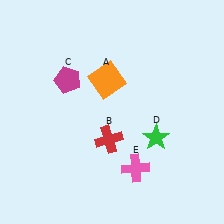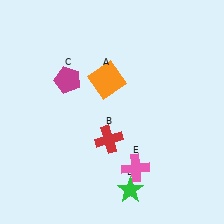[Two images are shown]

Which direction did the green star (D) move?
The green star (D) moved down.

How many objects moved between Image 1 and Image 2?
1 object moved between the two images.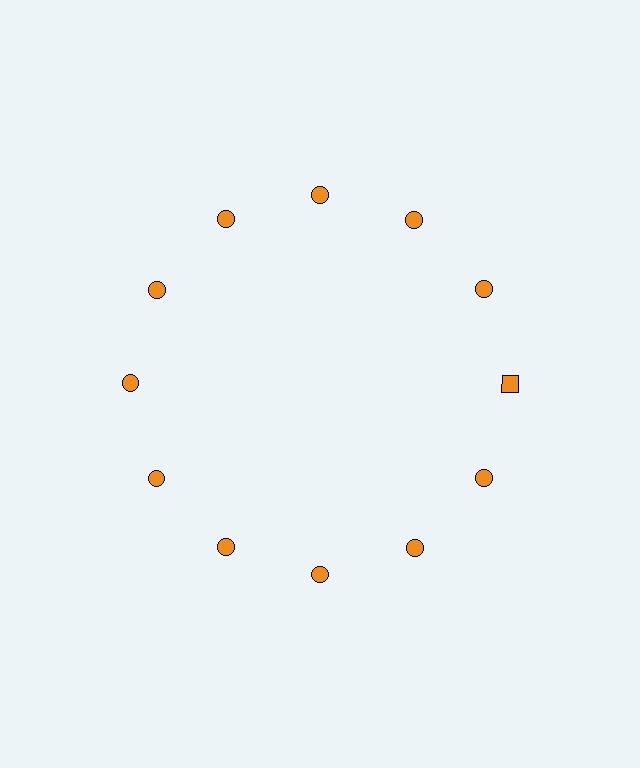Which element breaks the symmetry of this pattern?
The orange square at roughly the 3 o'clock position breaks the symmetry. All other shapes are orange circles.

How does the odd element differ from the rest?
It has a different shape: square instead of circle.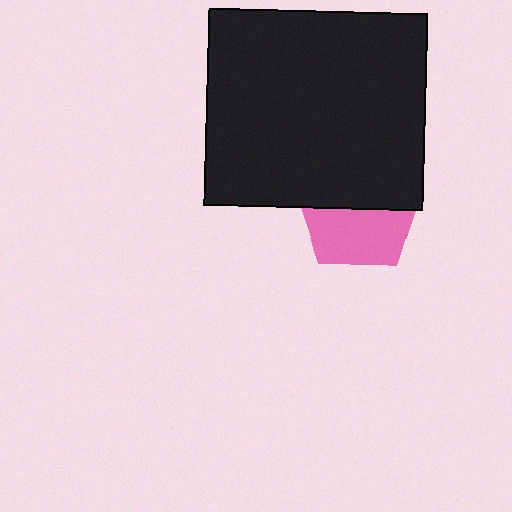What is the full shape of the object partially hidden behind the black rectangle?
The partially hidden object is a pink pentagon.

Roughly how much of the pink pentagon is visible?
About half of it is visible (roughly 50%).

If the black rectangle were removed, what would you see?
You would see the complete pink pentagon.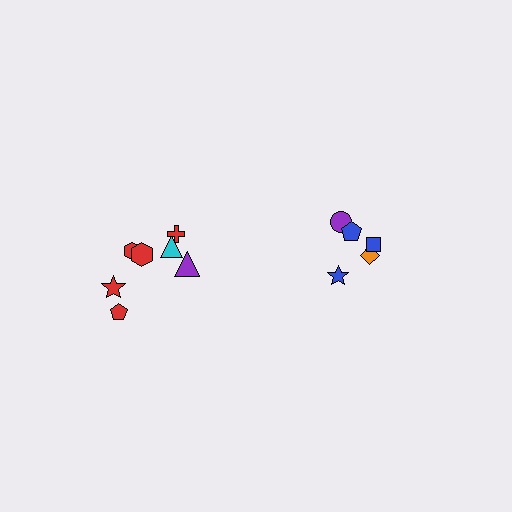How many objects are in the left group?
There are 7 objects.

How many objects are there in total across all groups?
There are 12 objects.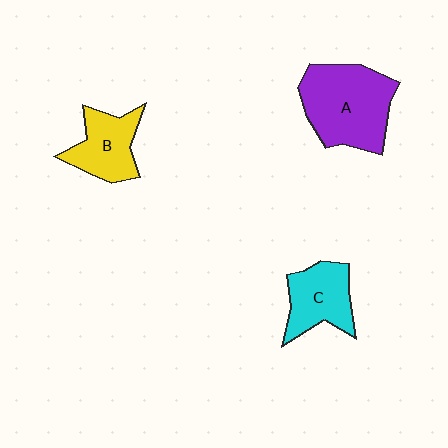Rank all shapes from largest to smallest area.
From largest to smallest: A (purple), C (cyan), B (yellow).